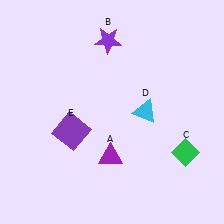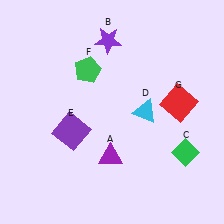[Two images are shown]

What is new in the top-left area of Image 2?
A green pentagon (F) was added in the top-left area of Image 2.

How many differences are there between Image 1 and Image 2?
There are 2 differences between the two images.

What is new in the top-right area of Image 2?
A red square (G) was added in the top-right area of Image 2.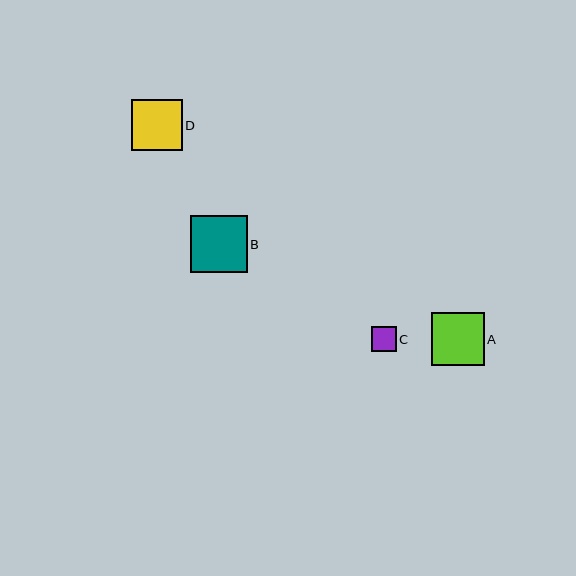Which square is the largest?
Square B is the largest with a size of approximately 57 pixels.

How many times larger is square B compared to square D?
Square B is approximately 1.1 times the size of square D.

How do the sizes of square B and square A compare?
Square B and square A are approximately the same size.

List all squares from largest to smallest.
From largest to smallest: B, A, D, C.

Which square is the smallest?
Square C is the smallest with a size of approximately 25 pixels.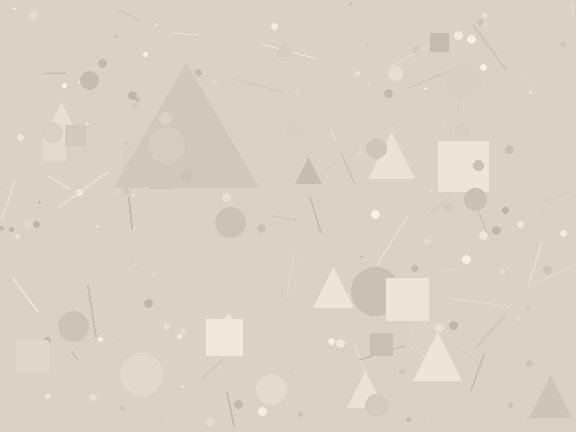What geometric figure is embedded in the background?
A triangle is embedded in the background.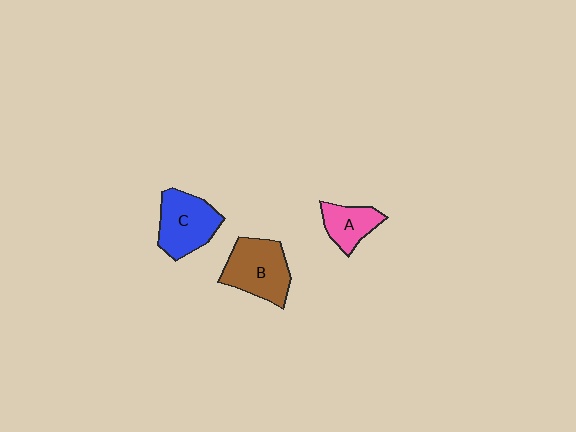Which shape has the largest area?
Shape B (brown).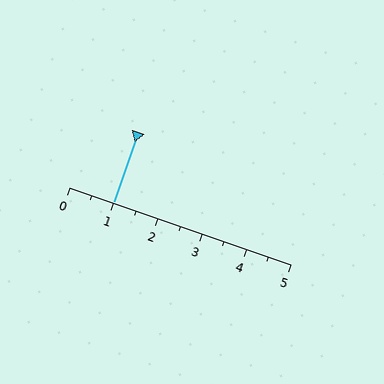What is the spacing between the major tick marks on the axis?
The major ticks are spaced 1 apart.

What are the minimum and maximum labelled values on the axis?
The axis runs from 0 to 5.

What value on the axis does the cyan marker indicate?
The marker indicates approximately 1.